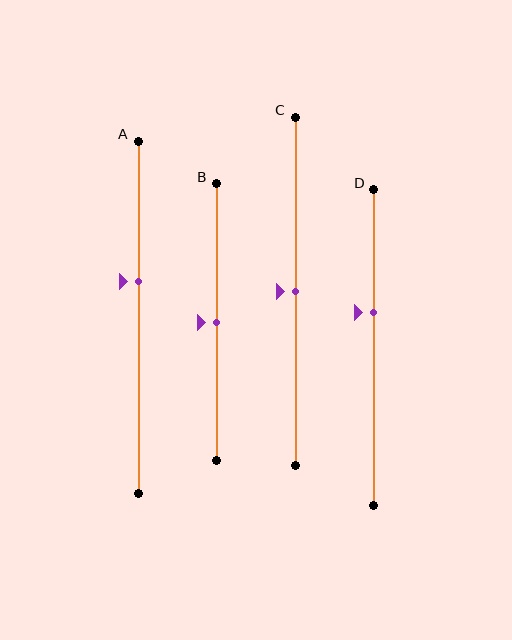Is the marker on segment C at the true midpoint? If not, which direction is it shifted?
Yes, the marker on segment C is at the true midpoint.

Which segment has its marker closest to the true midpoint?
Segment B has its marker closest to the true midpoint.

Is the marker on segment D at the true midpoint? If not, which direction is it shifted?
No, the marker on segment D is shifted upward by about 11% of the segment length.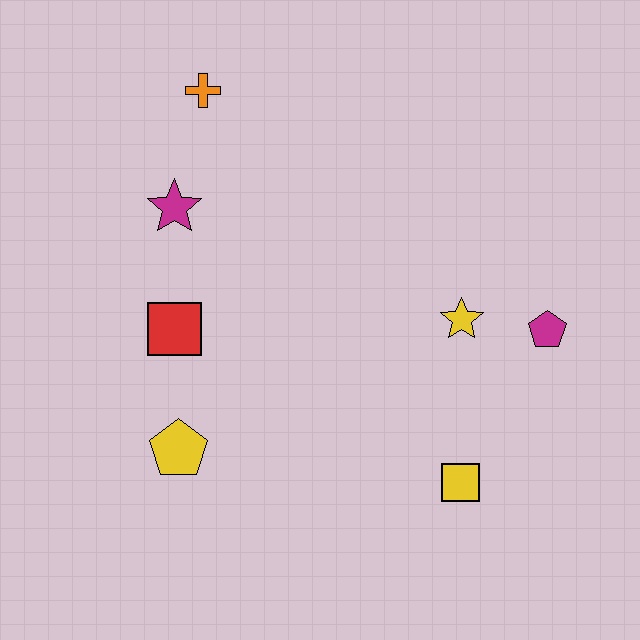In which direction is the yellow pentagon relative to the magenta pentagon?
The yellow pentagon is to the left of the magenta pentagon.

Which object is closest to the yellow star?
The magenta pentagon is closest to the yellow star.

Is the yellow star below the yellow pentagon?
No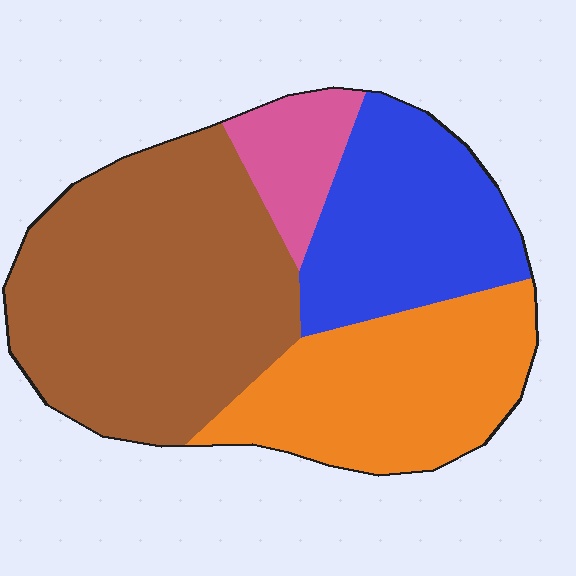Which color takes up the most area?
Brown, at roughly 45%.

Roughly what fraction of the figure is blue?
Blue covers about 25% of the figure.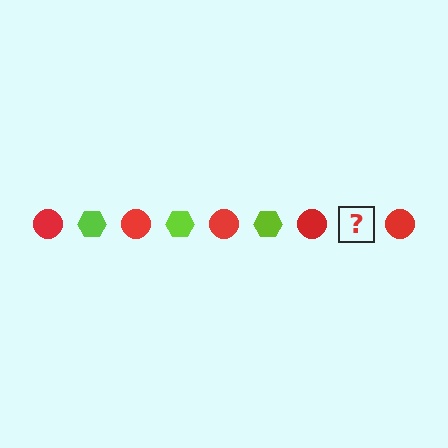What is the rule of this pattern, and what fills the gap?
The rule is that the pattern alternates between red circle and lime hexagon. The gap should be filled with a lime hexagon.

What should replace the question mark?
The question mark should be replaced with a lime hexagon.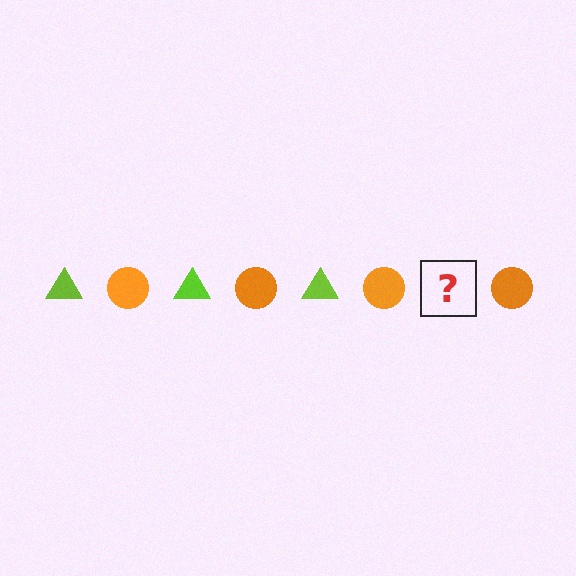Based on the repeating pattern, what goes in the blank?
The blank should be a lime triangle.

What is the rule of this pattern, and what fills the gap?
The rule is that the pattern alternates between lime triangle and orange circle. The gap should be filled with a lime triangle.